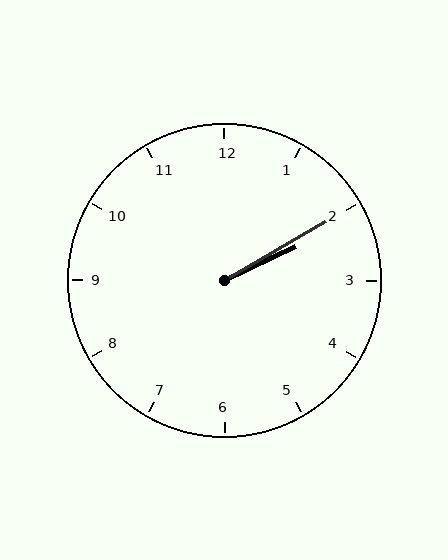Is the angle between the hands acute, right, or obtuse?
It is acute.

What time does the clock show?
2:10.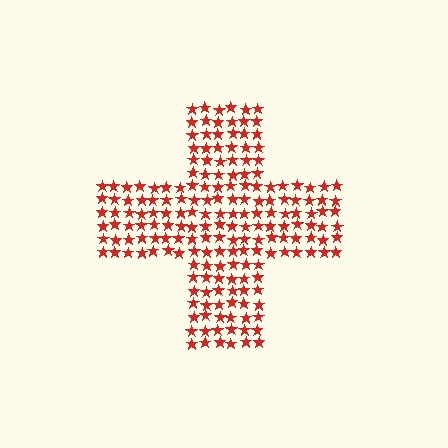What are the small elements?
The small elements are stars.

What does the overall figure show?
The overall figure shows a cross.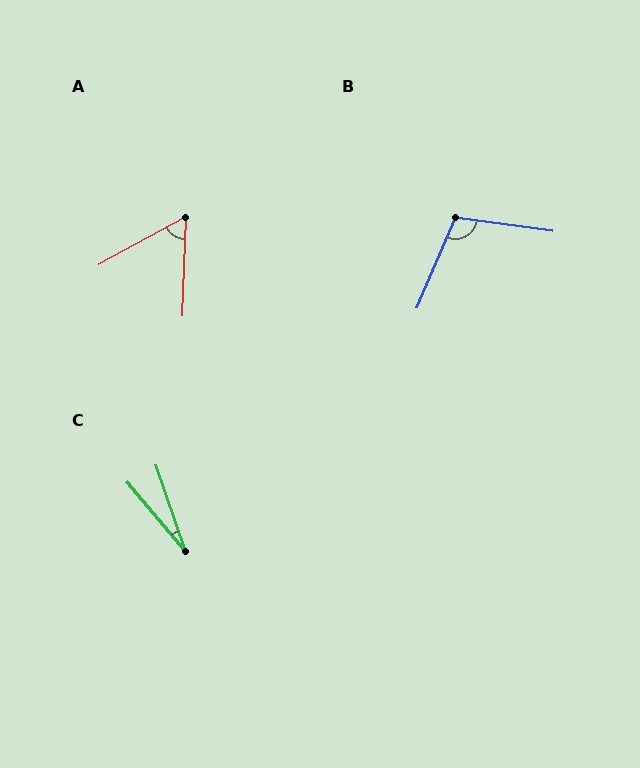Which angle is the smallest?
C, at approximately 21 degrees.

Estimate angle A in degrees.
Approximately 59 degrees.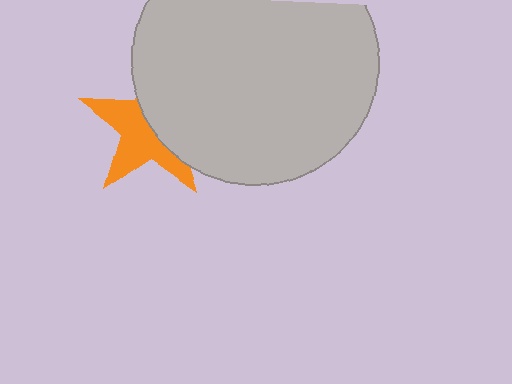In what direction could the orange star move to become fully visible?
The orange star could move left. That would shift it out from behind the light gray circle entirely.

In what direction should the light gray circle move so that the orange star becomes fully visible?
The light gray circle should move right. That is the shortest direction to clear the overlap and leave the orange star fully visible.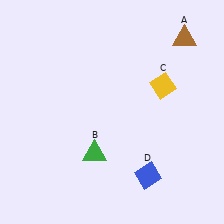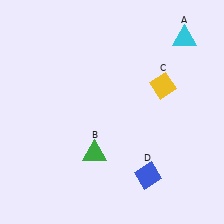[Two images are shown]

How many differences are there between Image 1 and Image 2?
There is 1 difference between the two images.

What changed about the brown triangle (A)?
In Image 1, A is brown. In Image 2, it changed to cyan.